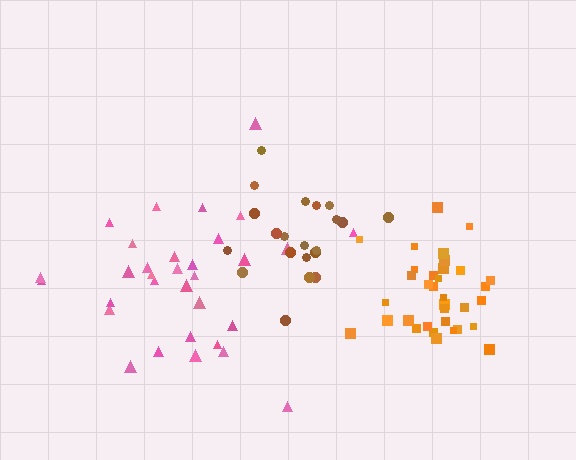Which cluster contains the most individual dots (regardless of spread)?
Orange (34).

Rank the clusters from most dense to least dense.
orange, brown, pink.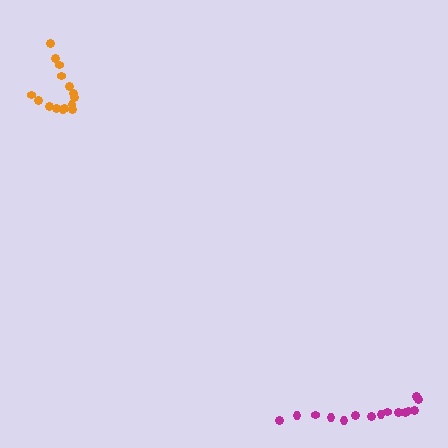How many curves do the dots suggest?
There are 2 distinct paths.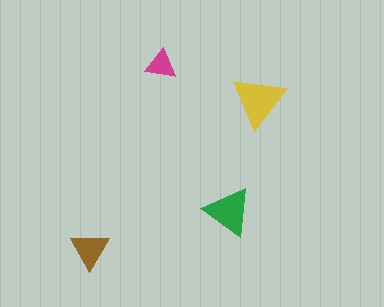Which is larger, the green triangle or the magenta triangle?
The green one.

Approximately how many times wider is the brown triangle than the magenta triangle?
About 1.5 times wider.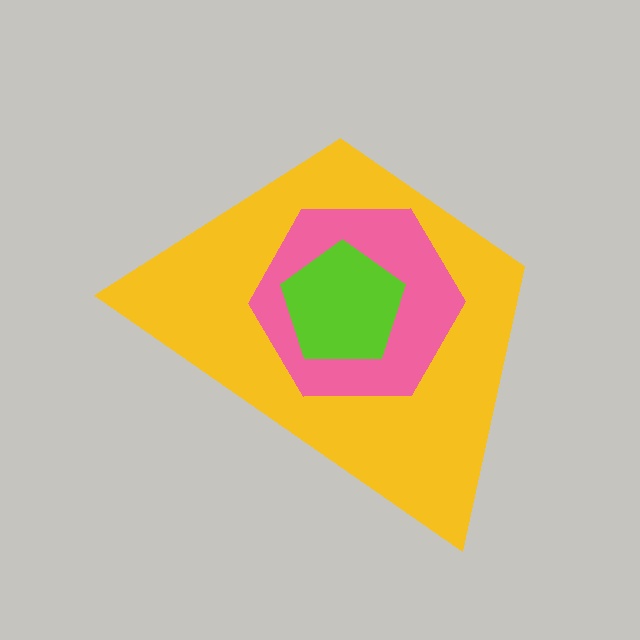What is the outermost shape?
The yellow trapezoid.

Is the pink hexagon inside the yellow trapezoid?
Yes.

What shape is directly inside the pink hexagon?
The lime pentagon.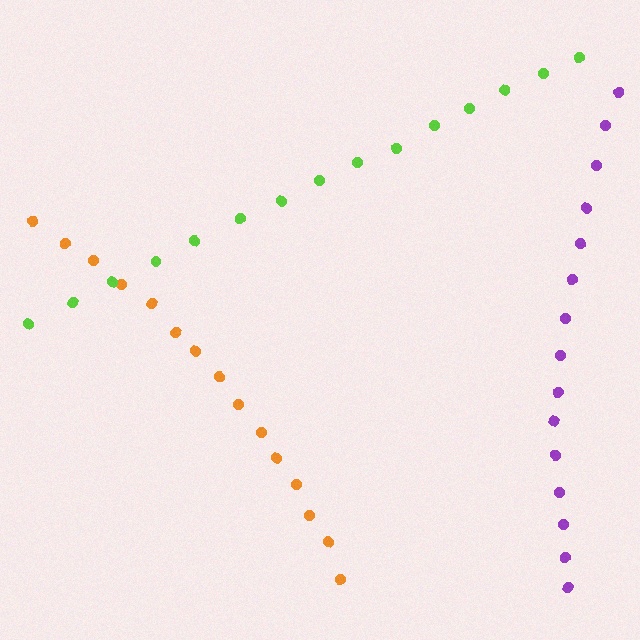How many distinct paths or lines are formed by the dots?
There are 3 distinct paths.